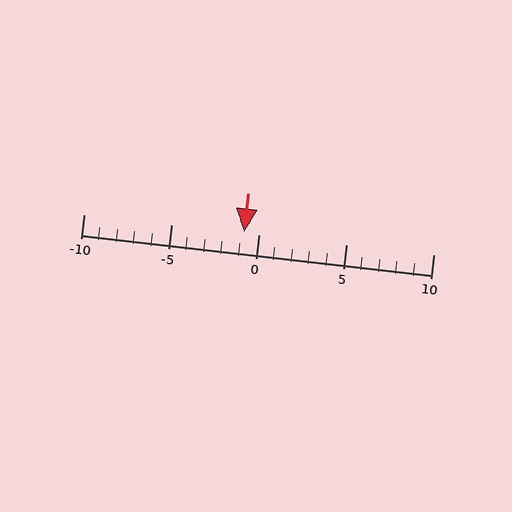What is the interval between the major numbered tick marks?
The major tick marks are spaced 5 units apart.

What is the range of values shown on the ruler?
The ruler shows values from -10 to 10.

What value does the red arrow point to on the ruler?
The red arrow points to approximately -1.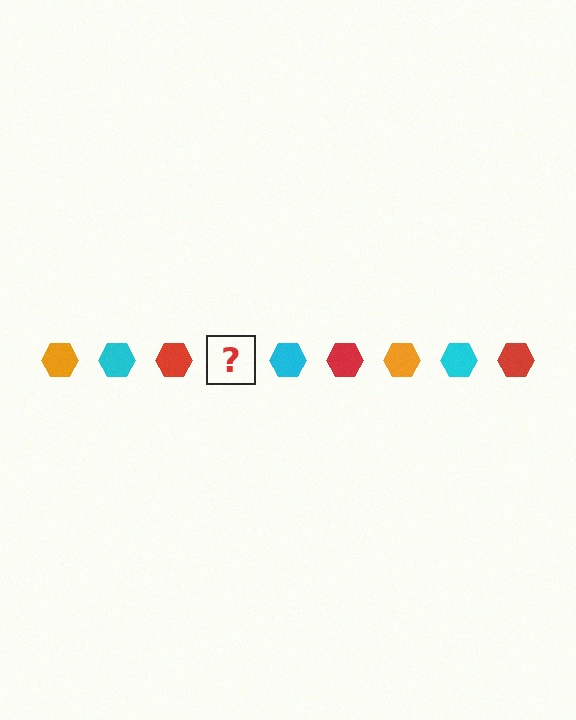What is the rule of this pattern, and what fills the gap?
The rule is that the pattern cycles through orange, cyan, red hexagons. The gap should be filled with an orange hexagon.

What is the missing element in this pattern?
The missing element is an orange hexagon.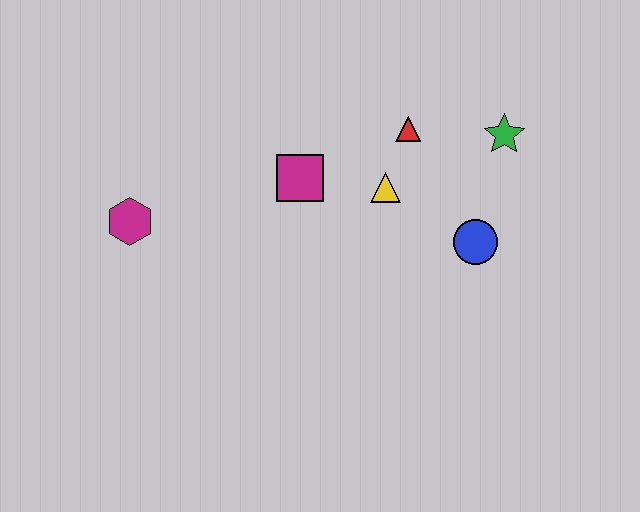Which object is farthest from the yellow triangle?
The magenta hexagon is farthest from the yellow triangle.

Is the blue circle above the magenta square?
No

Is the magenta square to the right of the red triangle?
No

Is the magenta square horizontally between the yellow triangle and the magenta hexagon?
Yes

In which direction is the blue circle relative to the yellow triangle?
The blue circle is to the right of the yellow triangle.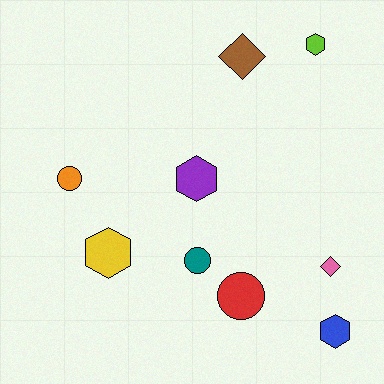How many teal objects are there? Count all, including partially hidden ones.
There is 1 teal object.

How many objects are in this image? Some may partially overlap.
There are 9 objects.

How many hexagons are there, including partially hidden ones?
There are 4 hexagons.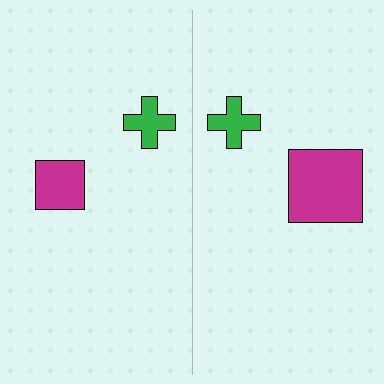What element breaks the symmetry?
The magenta square on the right side has a different size than its mirror counterpart.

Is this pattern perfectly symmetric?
No, the pattern is not perfectly symmetric. The magenta square on the right side has a different size than its mirror counterpart.